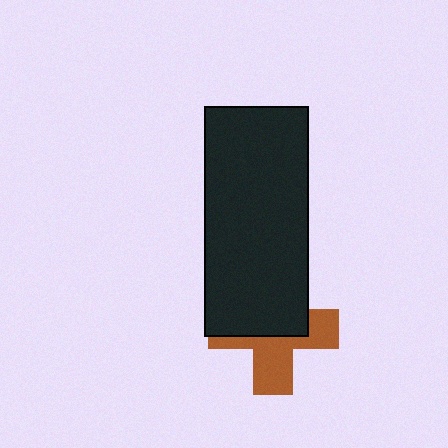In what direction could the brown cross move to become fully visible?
The brown cross could move down. That would shift it out from behind the black rectangle entirely.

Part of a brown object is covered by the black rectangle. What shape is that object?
It is a cross.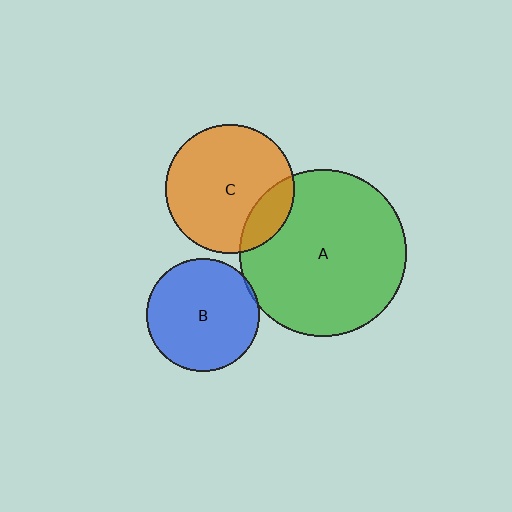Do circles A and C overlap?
Yes.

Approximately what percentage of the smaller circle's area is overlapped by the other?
Approximately 15%.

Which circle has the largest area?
Circle A (green).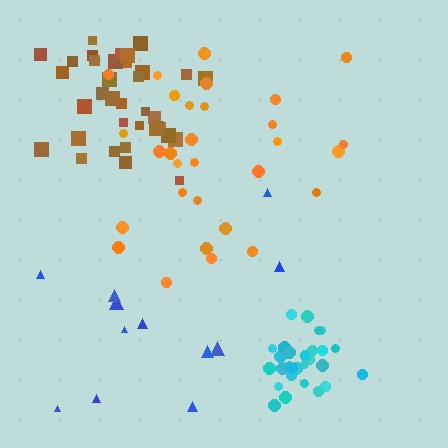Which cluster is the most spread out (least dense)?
Blue.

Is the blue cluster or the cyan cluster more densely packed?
Cyan.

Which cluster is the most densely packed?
Cyan.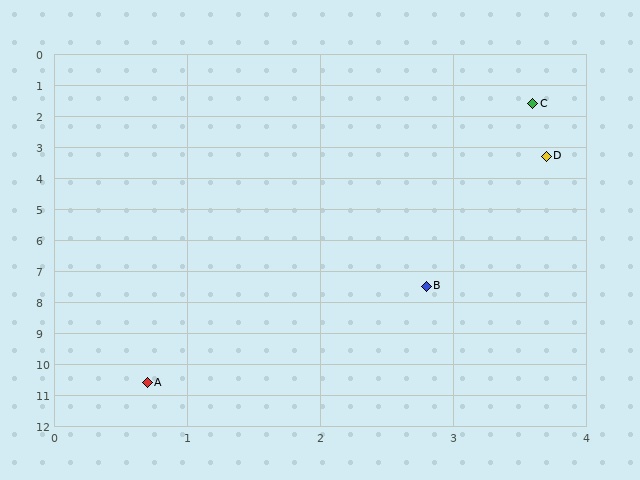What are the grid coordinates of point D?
Point D is at approximately (3.7, 3.3).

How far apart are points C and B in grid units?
Points C and B are about 6.0 grid units apart.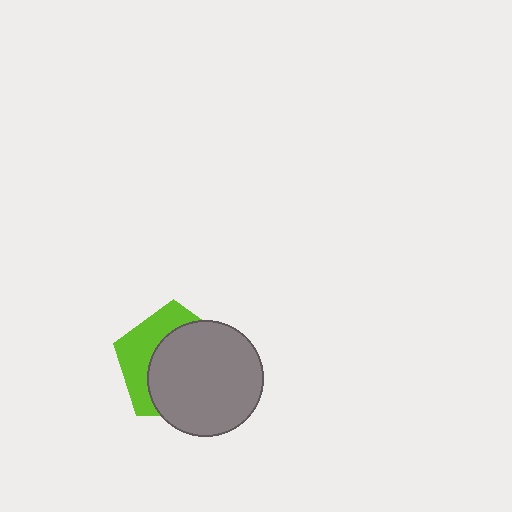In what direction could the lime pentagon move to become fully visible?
The lime pentagon could move toward the upper-left. That would shift it out from behind the gray circle entirely.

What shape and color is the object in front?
The object in front is a gray circle.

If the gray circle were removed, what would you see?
You would see the complete lime pentagon.